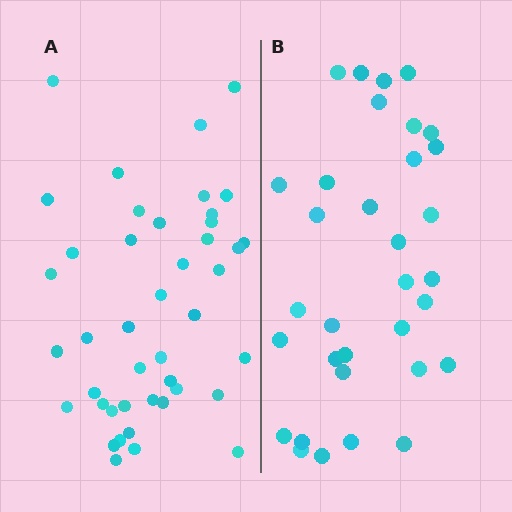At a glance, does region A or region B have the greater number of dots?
Region A (the left region) has more dots.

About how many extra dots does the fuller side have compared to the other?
Region A has roughly 10 or so more dots than region B.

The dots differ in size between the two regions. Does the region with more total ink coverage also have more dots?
No. Region B has more total ink coverage because its dots are larger, but region A actually contains more individual dots. Total area can be misleading — the number of items is what matters here.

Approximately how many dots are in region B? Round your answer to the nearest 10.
About 30 dots. (The exact count is 33, which rounds to 30.)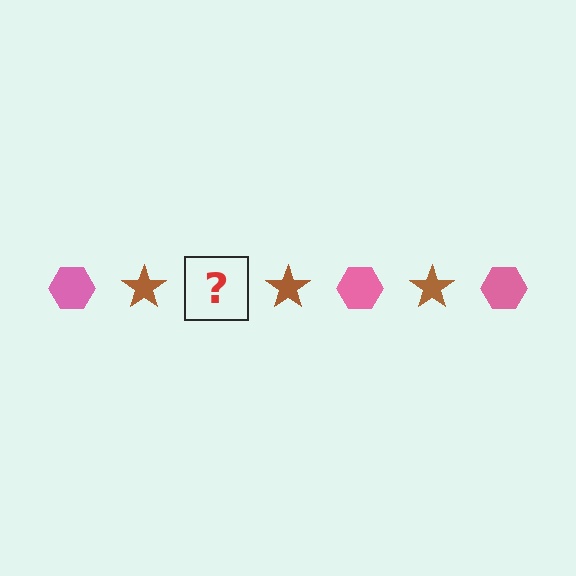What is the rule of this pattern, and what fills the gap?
The rule is that the pattern alternates between pink hexagon and brown star. The gap should be filled with a pink hexagon.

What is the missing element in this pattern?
The missing element is a pink hexagon.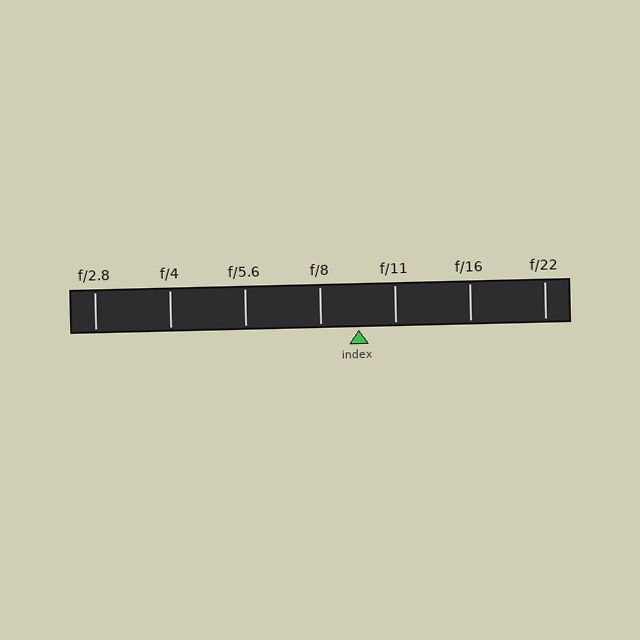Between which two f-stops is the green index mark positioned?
The index mark is between f/8 and f/11.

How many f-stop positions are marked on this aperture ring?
There are 7 f-stop positions marked.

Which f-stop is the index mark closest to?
The index mark is closest to f/11.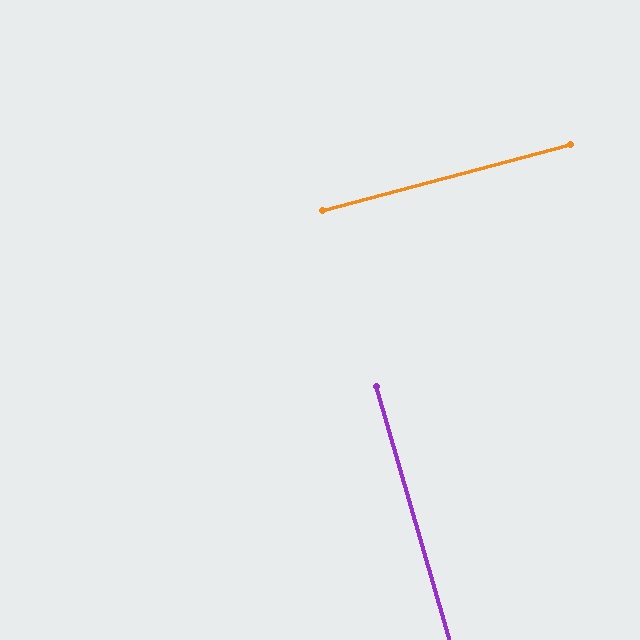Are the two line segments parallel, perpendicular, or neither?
Perpendicular — they meet at approximately 89°.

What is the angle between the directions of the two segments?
Approximately 89 degrees.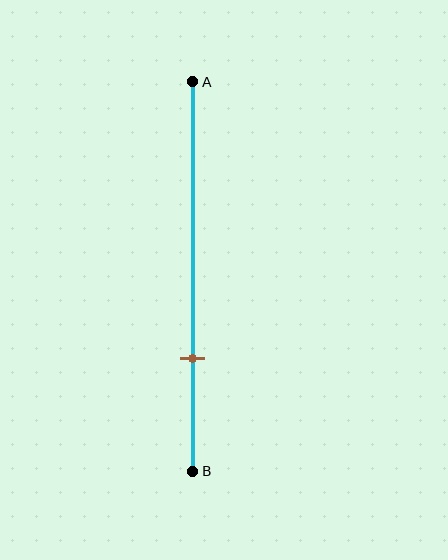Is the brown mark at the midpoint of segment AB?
No, the mark is at about 70% from A, not at the 50% midpoint.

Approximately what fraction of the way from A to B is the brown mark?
The brown mark is approximately 70% of the way from A to B.